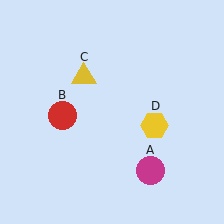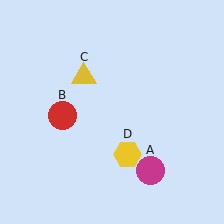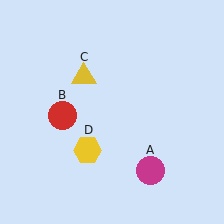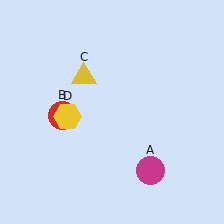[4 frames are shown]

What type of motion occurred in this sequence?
The yellow hexagon (object D) rotated clockwise around the center of the scene.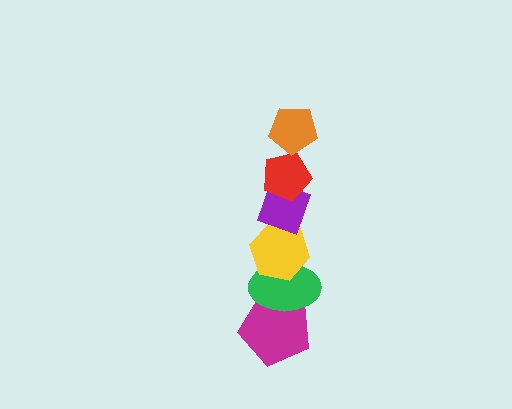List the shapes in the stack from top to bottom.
From top to bottom: the orange pentagon, the red pentagon, the purple diamond, the yellow hexagon, the green ellipse, the magenta pentagon.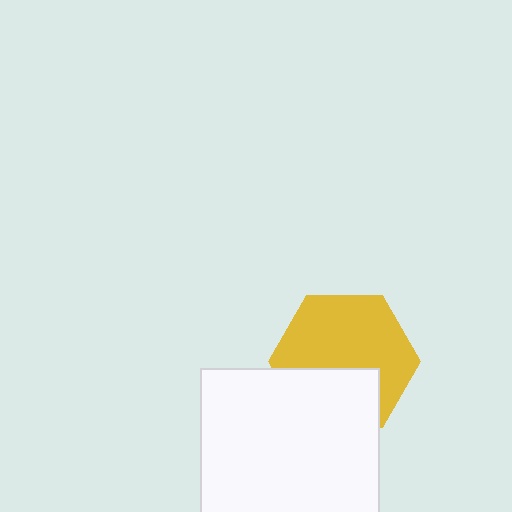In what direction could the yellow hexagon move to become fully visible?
The yellow hexagon could move up. That would shift it out from behind the white square entirely.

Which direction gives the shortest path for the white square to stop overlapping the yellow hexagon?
Moving down gives the shortest separation.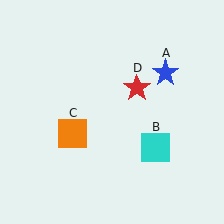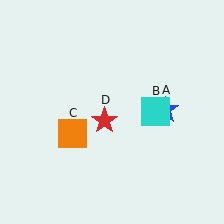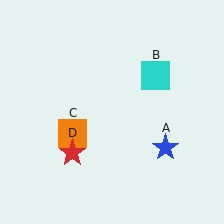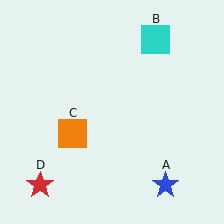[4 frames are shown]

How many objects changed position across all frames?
3 objects changed position: blue star (object A), cyan square (object B), red star (object D).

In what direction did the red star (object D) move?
The red star (object D) moved down and to the left.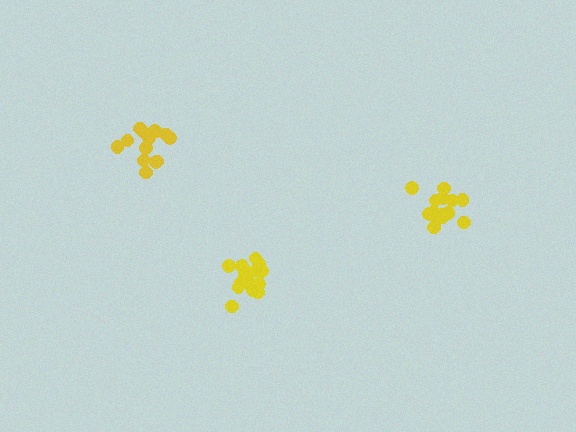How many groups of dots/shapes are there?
There are 3 groups.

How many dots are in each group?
Group 1: 14 dots, Group 2: 15 dots, Group 3: 17 dots (46 total).